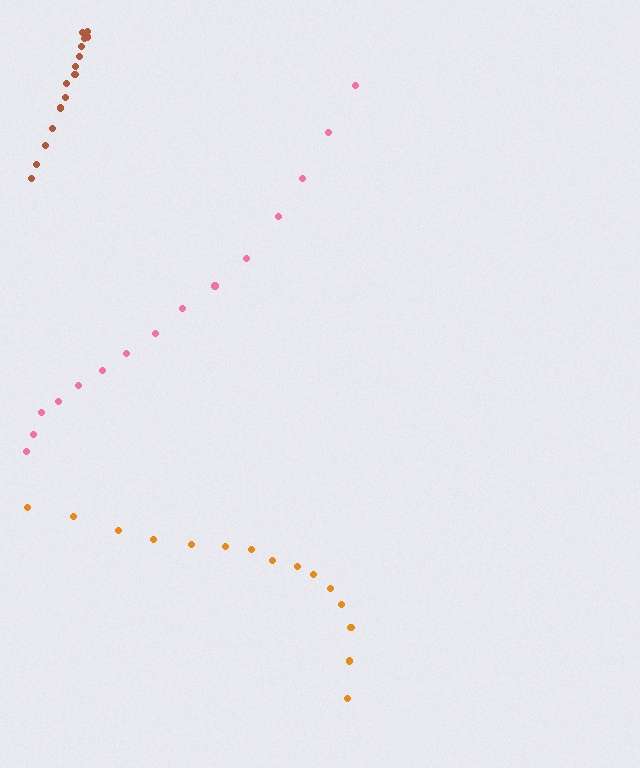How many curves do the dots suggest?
There are 3 distinct paths.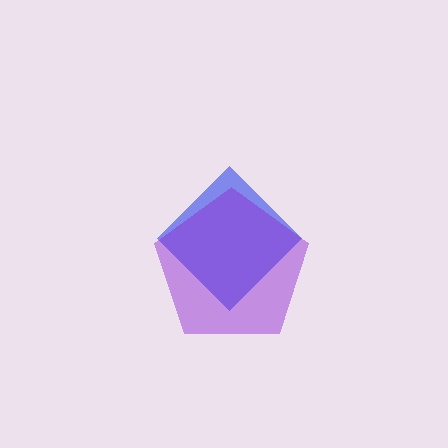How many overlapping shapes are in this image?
There are 2 overlapping shapes in the image.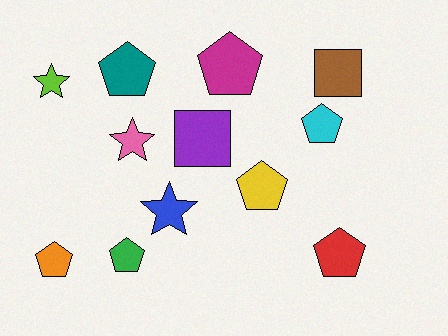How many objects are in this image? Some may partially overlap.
There are 12 objects.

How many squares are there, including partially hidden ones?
There are 2 squares.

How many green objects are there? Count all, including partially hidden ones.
There is 1 green object.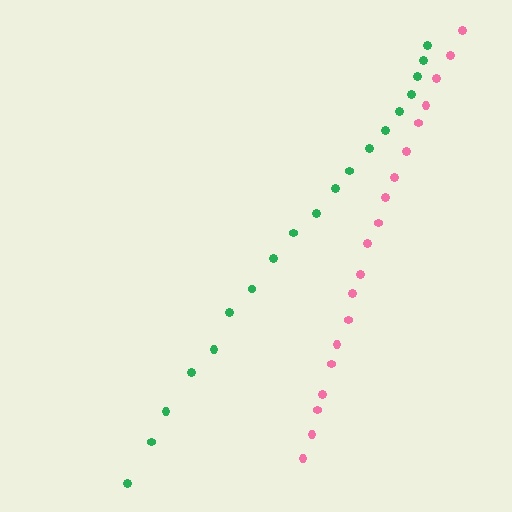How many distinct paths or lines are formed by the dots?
There are 2 distinct paths.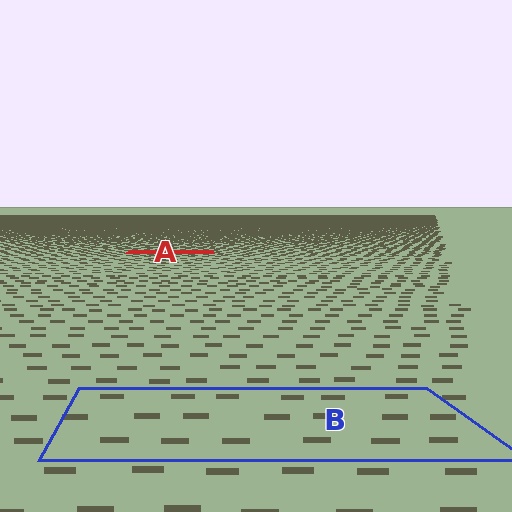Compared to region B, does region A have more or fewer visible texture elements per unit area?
Region A has more texture elements per unit area — they are packed more densely because it is farther away.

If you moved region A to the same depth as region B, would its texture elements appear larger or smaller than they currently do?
They would appear larger. At a closer depth, the same texture elements are projected at a bigger on-screen size.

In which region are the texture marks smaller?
The texture marks are smaller in region A, because it is farther away.